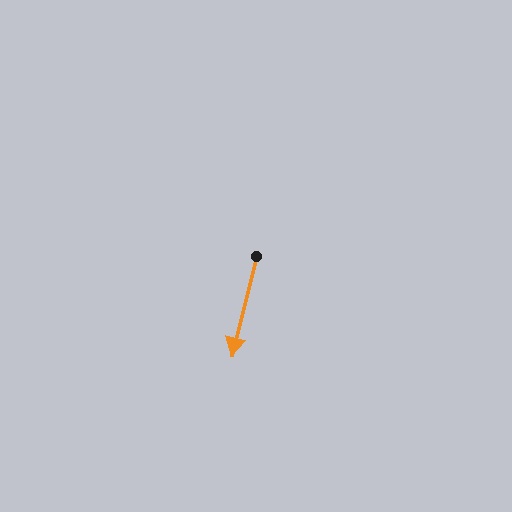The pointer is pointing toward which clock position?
Roughly 6 o'clock.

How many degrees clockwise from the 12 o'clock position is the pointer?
Approximately 194 degrees.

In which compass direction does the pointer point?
South.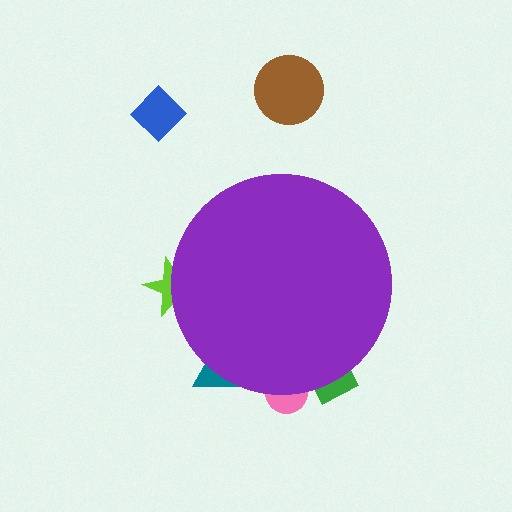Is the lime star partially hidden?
Yes, the lime star is partially hidden behind the purple circle.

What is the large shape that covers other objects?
A purple circle.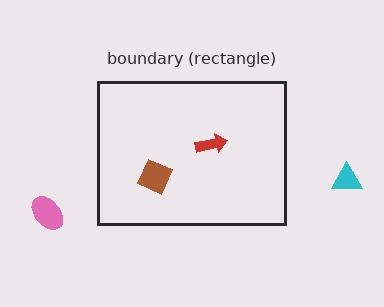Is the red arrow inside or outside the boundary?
Inside.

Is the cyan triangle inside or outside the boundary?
Outside.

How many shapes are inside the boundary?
2 inside, 2 outside.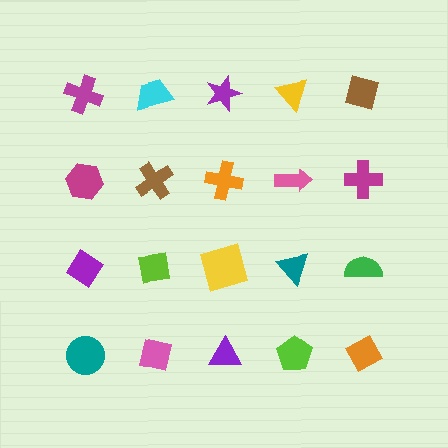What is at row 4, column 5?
An orange diamond.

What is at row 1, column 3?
A purple star.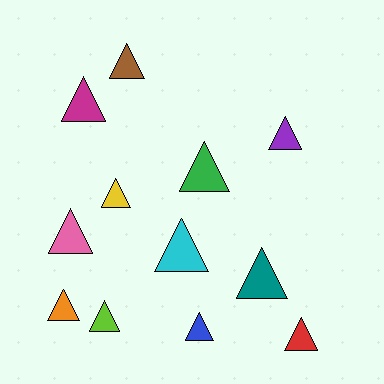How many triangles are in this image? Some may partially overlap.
There are 12 triangles.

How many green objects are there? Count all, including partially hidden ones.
There is 1 green object.